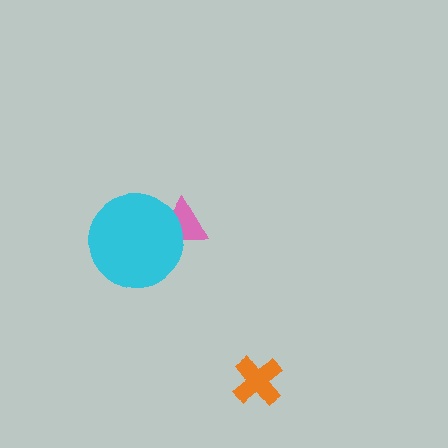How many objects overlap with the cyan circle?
1 object overlaps with the cyan circle.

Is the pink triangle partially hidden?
Yes, it is partially covered by another shape.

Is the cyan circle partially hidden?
No, no other shape covers it.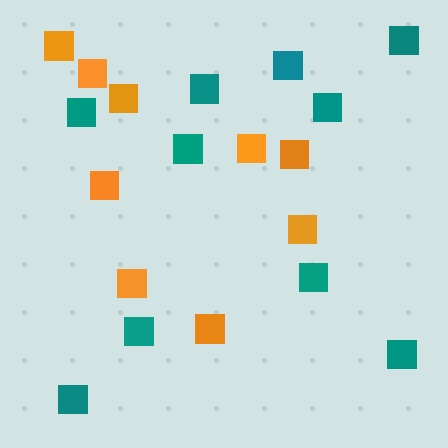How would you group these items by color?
There are 2 groups: one group of orange squares (9) and one group of teal squares (10).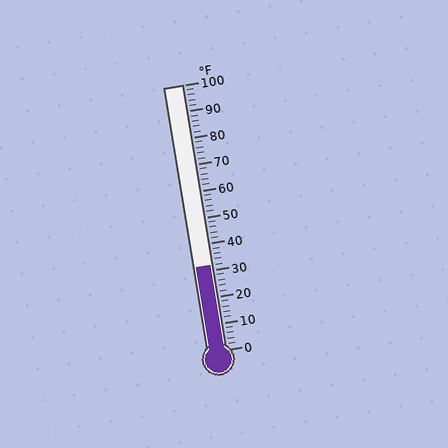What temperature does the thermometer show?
The thermometer shows approximately 32°F.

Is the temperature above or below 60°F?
The temperature is below 60°F.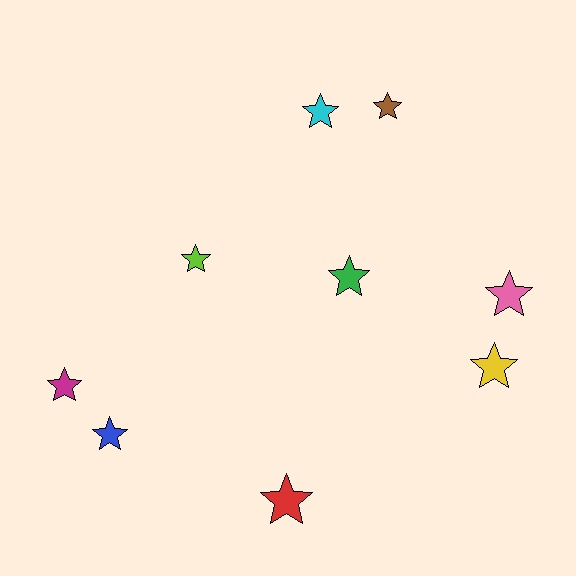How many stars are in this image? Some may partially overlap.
There are 9 stars.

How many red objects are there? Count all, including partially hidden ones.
There is 1 red object.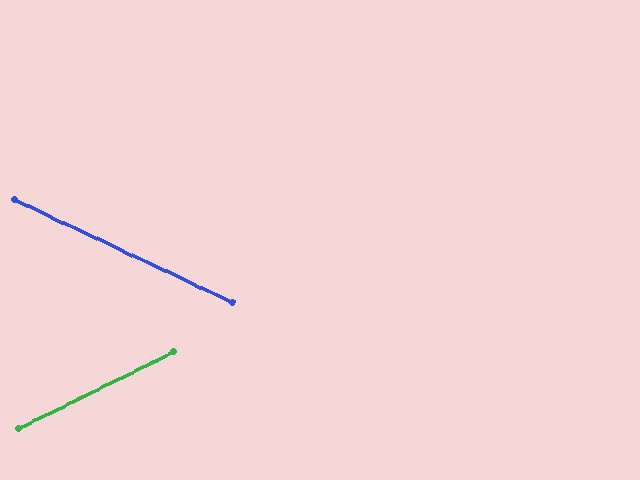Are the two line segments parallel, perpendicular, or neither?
Neither parallel nor perpendicular — they differ by about 52°.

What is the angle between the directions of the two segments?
Approximately 52 degrees.